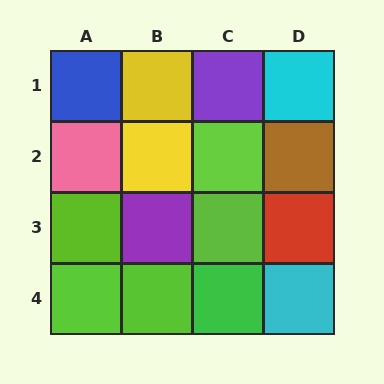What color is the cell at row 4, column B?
Lime.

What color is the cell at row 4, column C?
Green.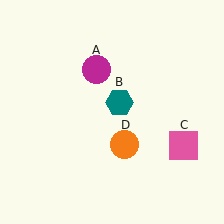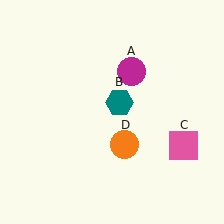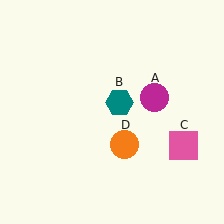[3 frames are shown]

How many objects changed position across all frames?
1 object changed position: magenta circle (object A).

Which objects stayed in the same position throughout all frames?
Teal hexagon (object B) and pink square (object C) and orange circle (object D) remained stationary.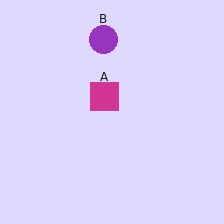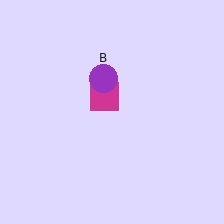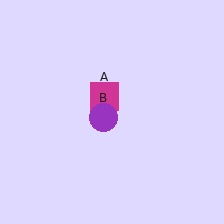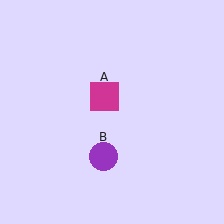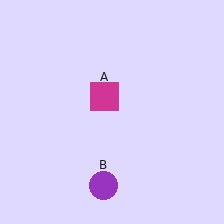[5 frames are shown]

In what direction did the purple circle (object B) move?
The purple circle (object B) moved down.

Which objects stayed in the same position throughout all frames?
Magenta square (object A) remained stationary.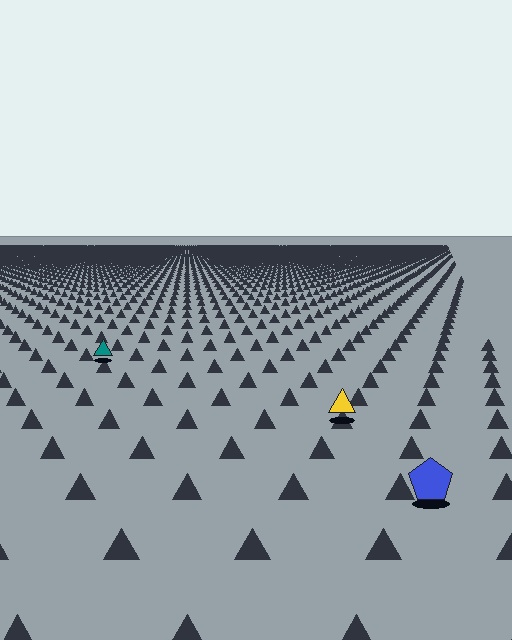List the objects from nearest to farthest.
From nearest to farthest: the blue pentagon, the yellow triangle, the teal triangle.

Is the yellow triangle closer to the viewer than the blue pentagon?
No. The blue pentagon is closer — you can tell from the texture gradient: the ground texture is coarser near it.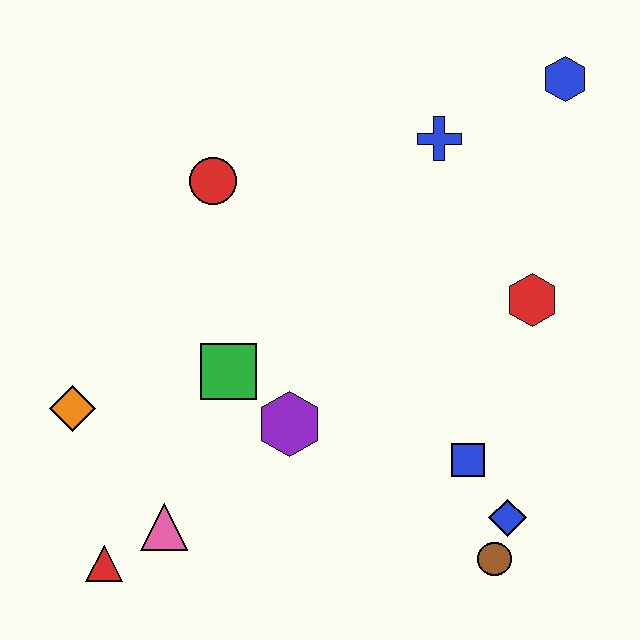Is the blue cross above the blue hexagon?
No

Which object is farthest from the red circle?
The brown circle is farthest from the red circle.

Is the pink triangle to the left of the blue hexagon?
Yes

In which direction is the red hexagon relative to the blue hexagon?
The red hexagon is below the blue hexagon.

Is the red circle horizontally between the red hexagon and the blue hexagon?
No